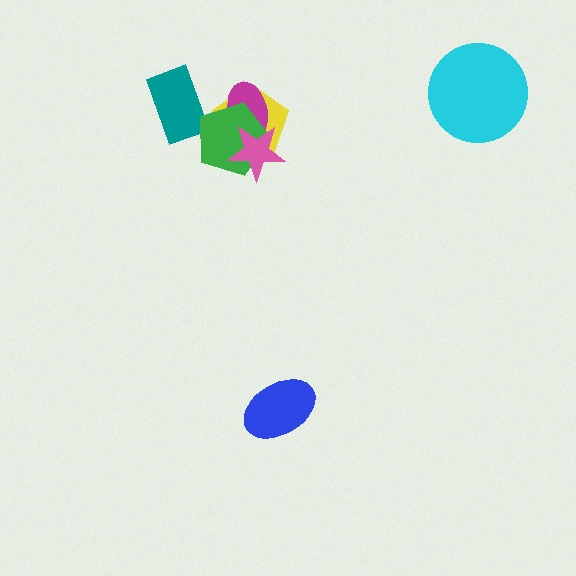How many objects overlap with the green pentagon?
4 objects overlap with the green pentagon.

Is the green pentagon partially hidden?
Yes, it is partially covered by another shape.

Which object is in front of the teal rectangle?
The green pentagon is in front of the teal rectangle.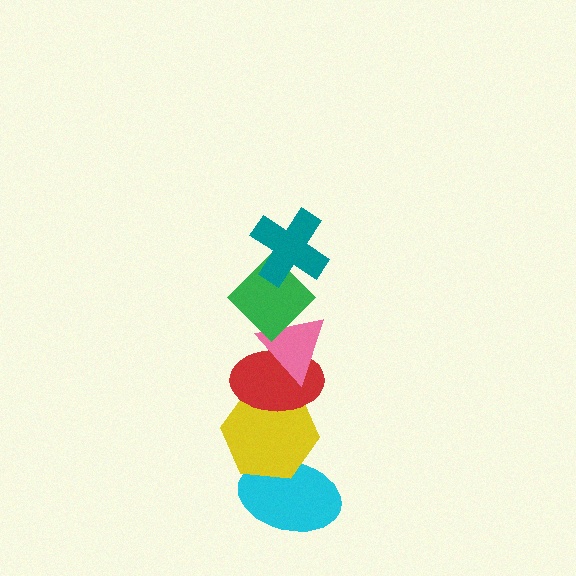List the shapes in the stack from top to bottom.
From top to bottom: the teal cross, the green diamond, the pink triangle, the red ellipse, the yellow hexagon, the cyan ellipse.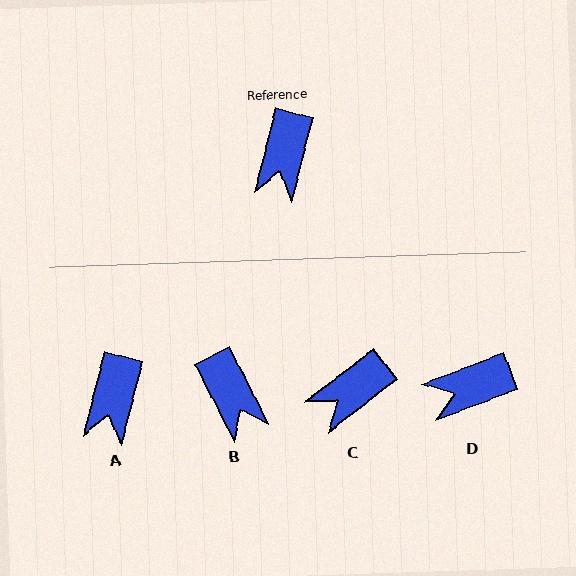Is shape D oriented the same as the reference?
No, it is off by about 55 degrees.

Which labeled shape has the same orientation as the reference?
A.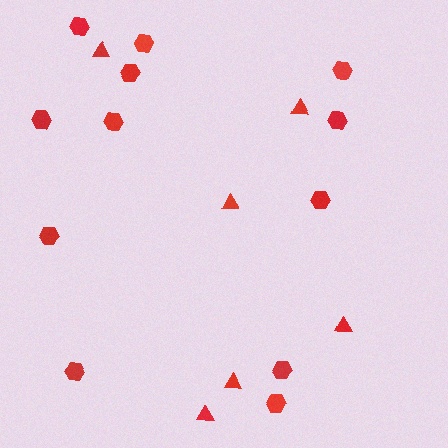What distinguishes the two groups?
There are 2 groups: one group of triangles (6) and one group of hexagons (12).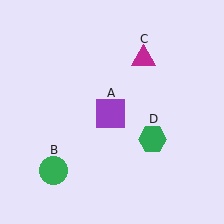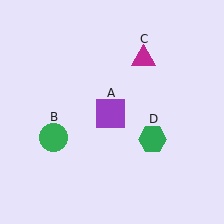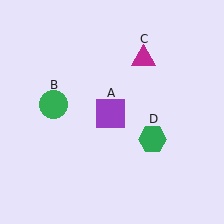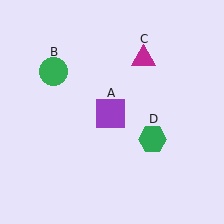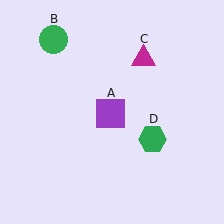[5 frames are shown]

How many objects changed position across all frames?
1 object changed position: green circle (object B).